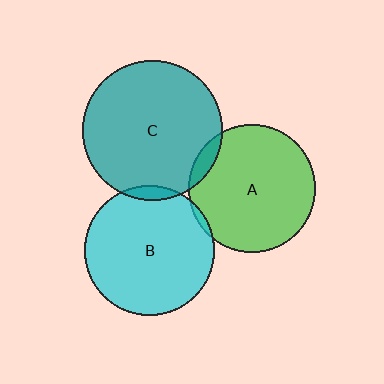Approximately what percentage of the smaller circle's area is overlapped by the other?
Approximately 5%.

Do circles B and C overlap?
Yes.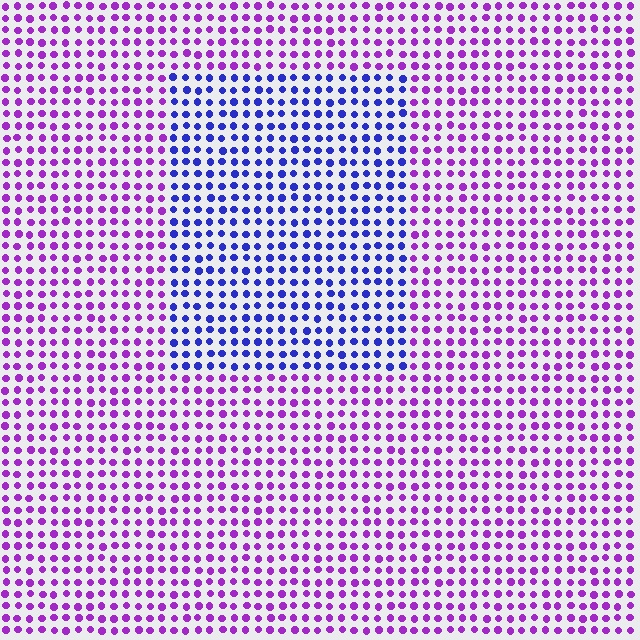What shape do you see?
I see a rectangle.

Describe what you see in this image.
The image is filled with small purple elements in a uniform arrangement. A rectangle-shaped region is visible where the elements are tinted to a slightly different hue, forming a subtle color boundary.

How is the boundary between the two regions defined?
The boundary is defined purely by a slight shift in hue (about 49 degrees). Spacing, size, and orientation are identical on both sides.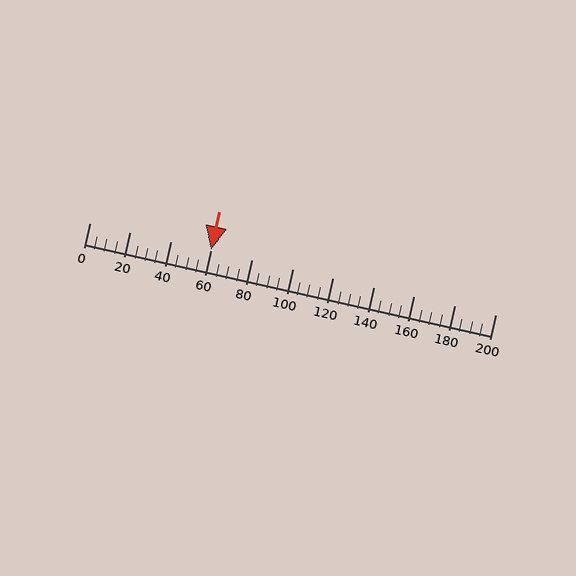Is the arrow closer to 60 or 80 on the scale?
The arrow is closer to 60.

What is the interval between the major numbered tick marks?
The major tick marks are spaced 20 units apart.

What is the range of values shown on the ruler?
The ruler shows values from 0 to 200.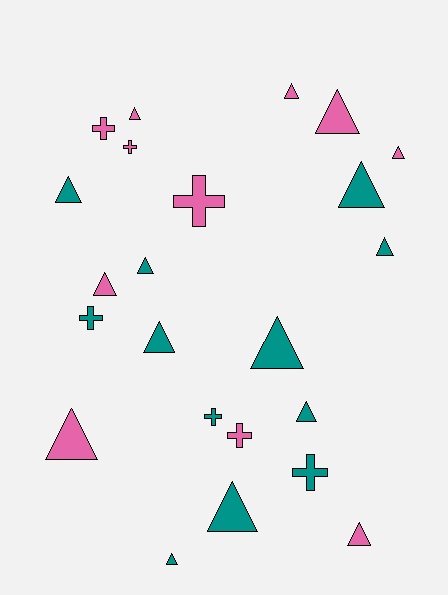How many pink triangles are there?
There are 7 pink triangles.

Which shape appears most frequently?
Triangle, with 16 objects.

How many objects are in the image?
There are 23 objects.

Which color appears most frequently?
Teal, with 12 objects.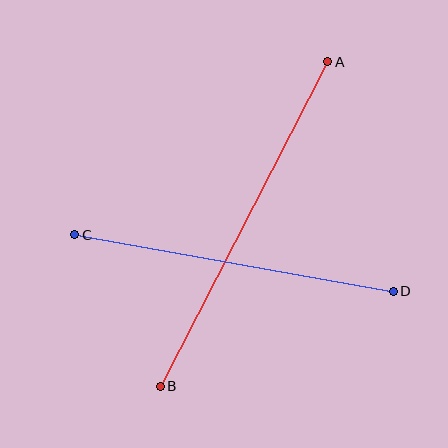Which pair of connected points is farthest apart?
Points A and B are farthest apart.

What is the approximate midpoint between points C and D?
The midpoint is at approximately (234, 263) pixels.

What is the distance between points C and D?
The distance is approximately 324 pixels.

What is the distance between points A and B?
The distance is approximately 365 pixels.